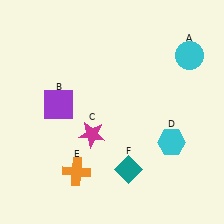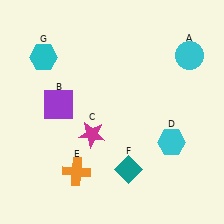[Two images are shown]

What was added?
A cyan hexagon (G) was added in Image 2.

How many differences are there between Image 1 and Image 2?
There is 1 difference between the two images.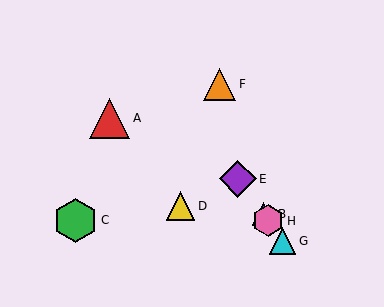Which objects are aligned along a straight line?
Objects B, E, G, H are aligned along a straight line.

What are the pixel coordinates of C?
Object C is at (76, 220).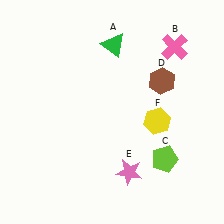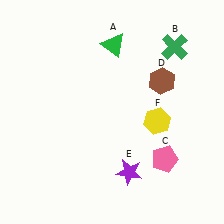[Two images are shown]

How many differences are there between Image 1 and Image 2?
There are 3 differences between the two images.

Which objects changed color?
B changed from pink to green. C changed from lime to pink. E changed from pink to purple.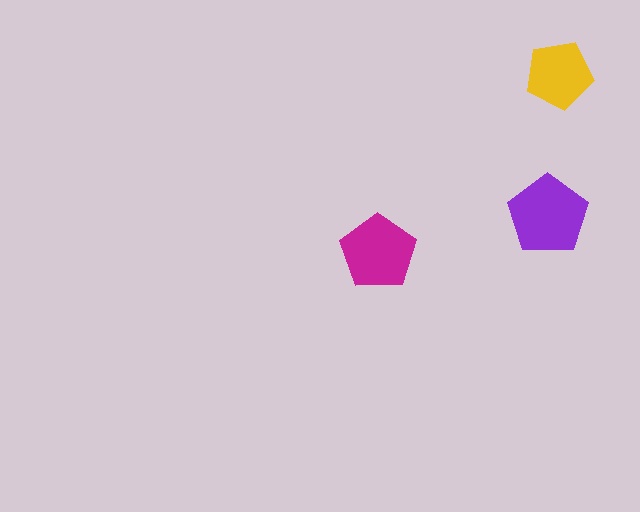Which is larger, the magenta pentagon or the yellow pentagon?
The magenta one.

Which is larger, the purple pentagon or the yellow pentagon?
The purple one.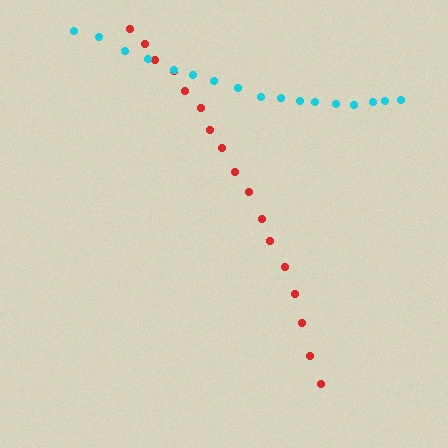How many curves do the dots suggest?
There are 2 distinct paths.